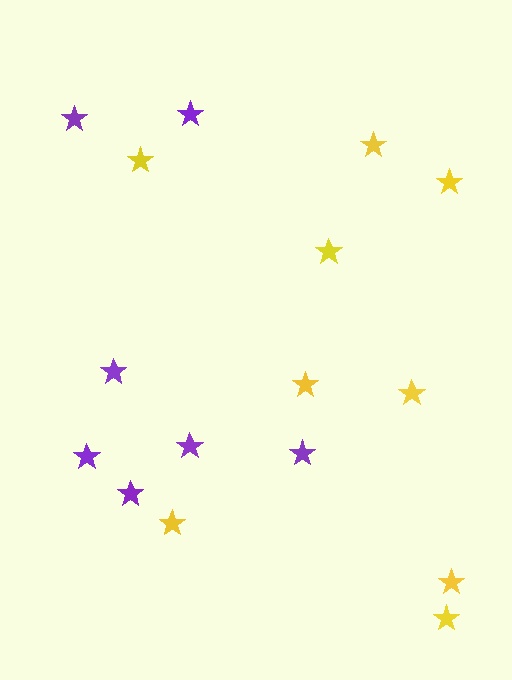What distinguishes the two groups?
There are 2 groups: one group of yellow stars (9) and one group of purple stars (7).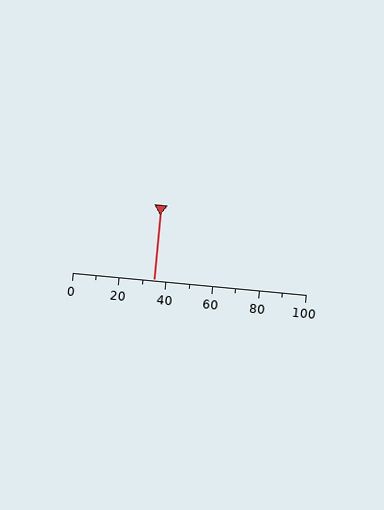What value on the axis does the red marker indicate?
The marker indicates approximately 35.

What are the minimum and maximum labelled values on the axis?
The axis runs from 0 to 100.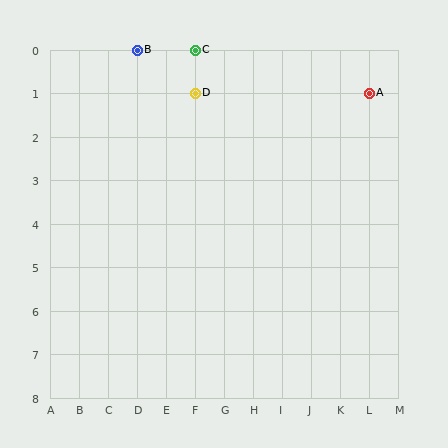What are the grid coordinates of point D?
Point D is at grid coordinates (F, 1).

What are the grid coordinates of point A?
Point A is at grid coordinates (L, 1).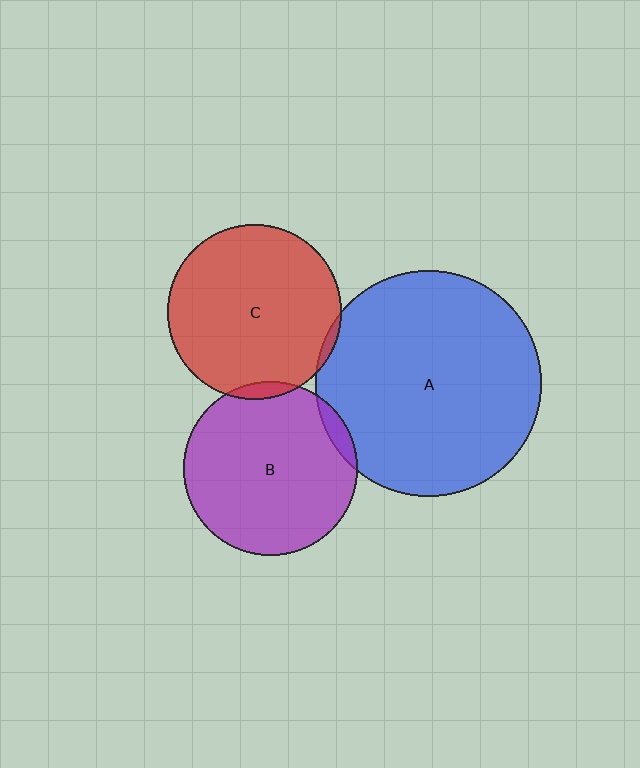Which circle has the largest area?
Circle A (blue).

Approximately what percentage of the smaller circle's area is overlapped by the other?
Approximately 5%.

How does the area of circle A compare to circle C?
Approximately 1.7 times.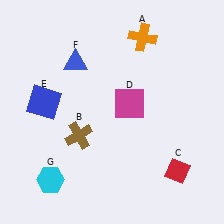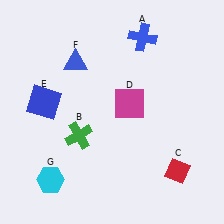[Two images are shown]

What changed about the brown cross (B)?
In Image 1, B is brown. In Image 2, it changed to green.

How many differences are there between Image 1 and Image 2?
There are 2 differences between the two images.